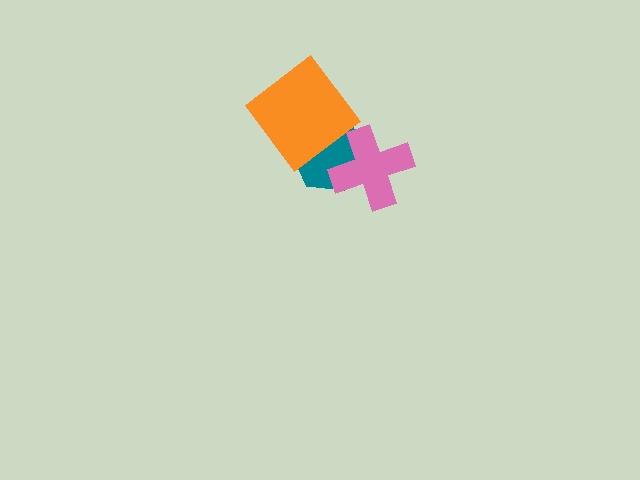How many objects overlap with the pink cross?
1 object overlaps with the pink cross.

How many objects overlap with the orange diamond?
1 object overlaps with the orange diamond.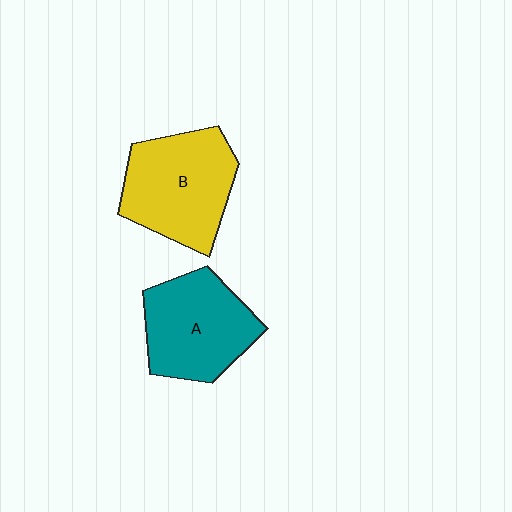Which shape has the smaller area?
Shape A (teal).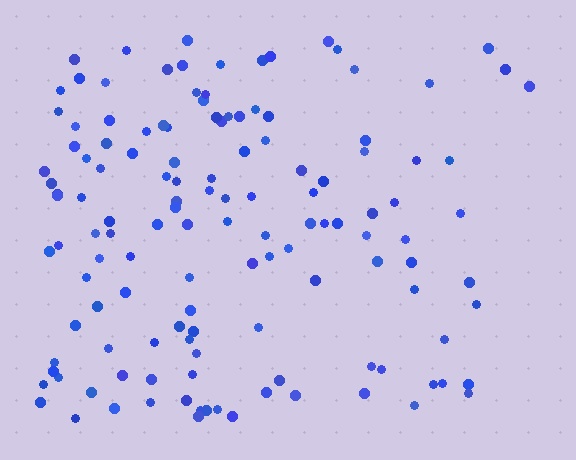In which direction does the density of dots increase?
From right to left, with the left side densest.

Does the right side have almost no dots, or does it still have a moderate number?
Still a moderate number, just noticeably fewer than the left.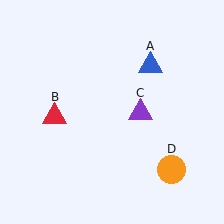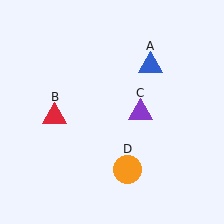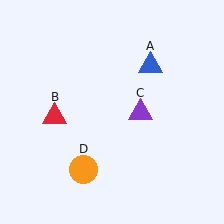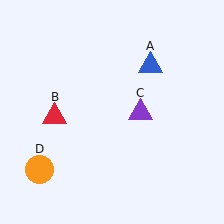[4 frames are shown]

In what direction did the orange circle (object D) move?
The orange circle (object D) moved left.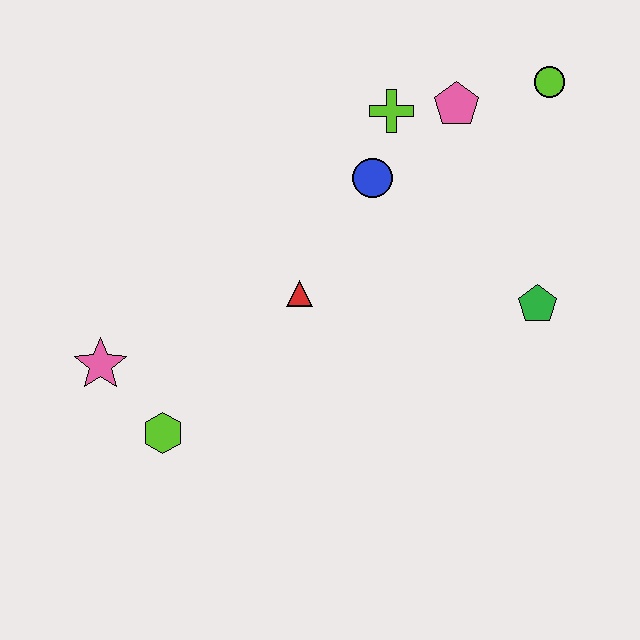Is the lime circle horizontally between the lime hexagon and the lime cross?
No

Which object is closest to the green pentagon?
The blue circle is closest to the green pentagon.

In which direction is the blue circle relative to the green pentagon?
The blue circle is to the left of the green pentagon.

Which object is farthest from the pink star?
The lime circle is farthest from the pink star.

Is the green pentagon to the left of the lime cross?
No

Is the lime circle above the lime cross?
Yes